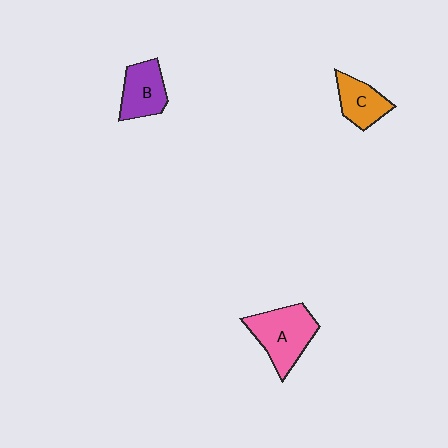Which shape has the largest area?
Shape A (pink).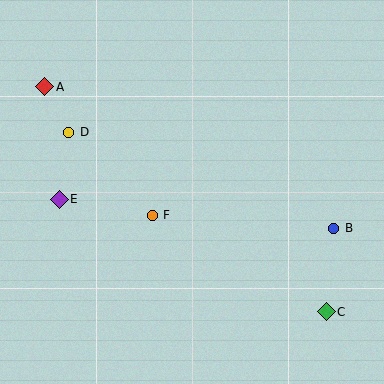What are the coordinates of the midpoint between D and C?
The midpoint between D and C is at (198, 222).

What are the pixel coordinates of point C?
Point C is at (326, 312).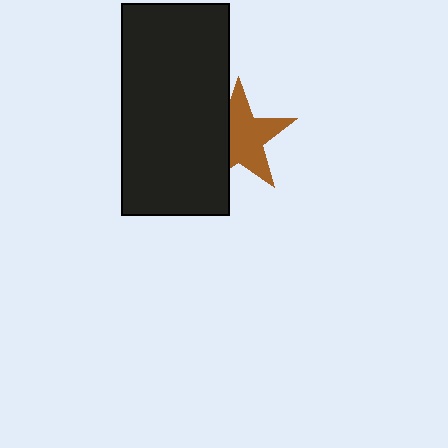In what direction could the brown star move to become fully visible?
The brown star could move right. That would shift it out from behind the black rectangle entirely.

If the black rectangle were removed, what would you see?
You would see the complete brown star.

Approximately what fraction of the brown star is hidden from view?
Roughly 34% of the brown star is hidden behind the black rectangle.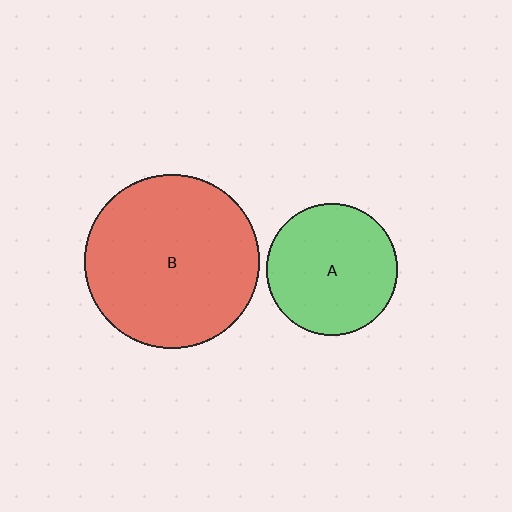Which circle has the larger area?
Circle B (red).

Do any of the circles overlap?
No, none of the circles overlap.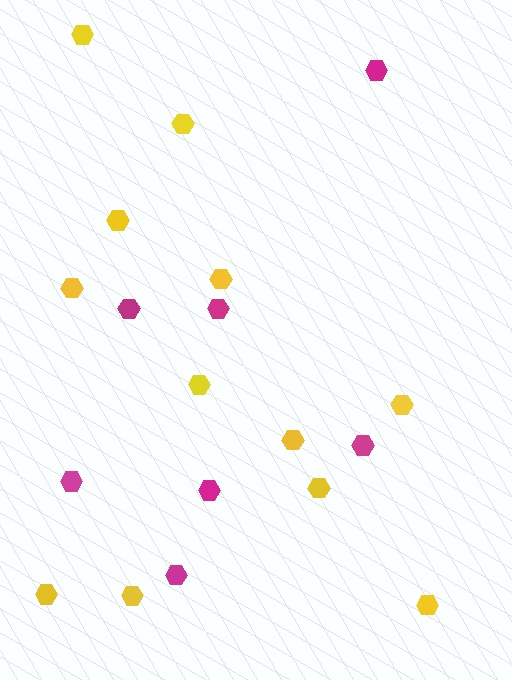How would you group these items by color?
There are 2 groups: one group of magenta hexagons (7) and one group of yellow hexagons (12).